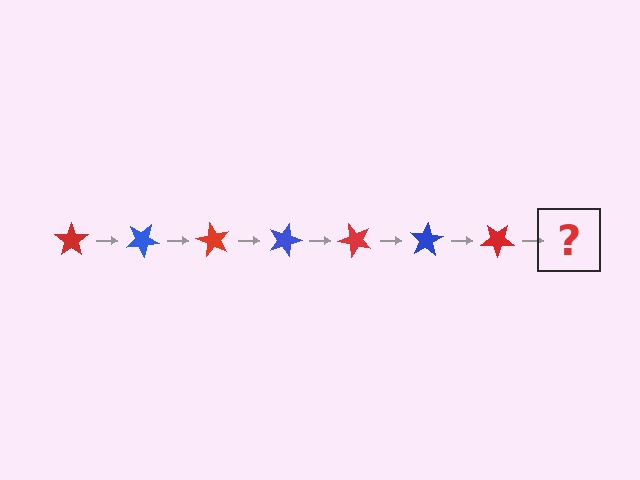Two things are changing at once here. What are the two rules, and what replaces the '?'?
The two rules are that it rotates 30 degrees each step and the color cycles through red and blue. The '?' should be a blue star, rotated 210 degrees from the start.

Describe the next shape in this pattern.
It should be a blue star, rotated 210 degrees from the start.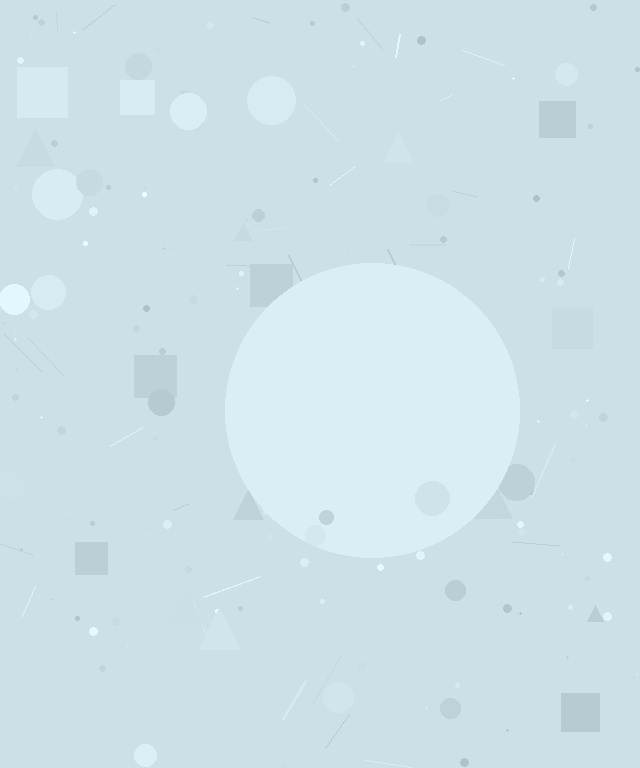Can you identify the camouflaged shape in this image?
The camouflaged shape is a circle.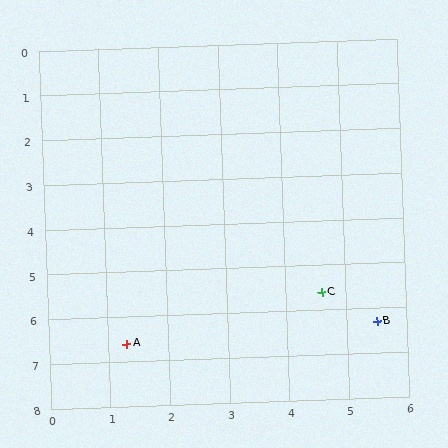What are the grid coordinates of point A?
Point A is at approximately (1.3, 6.6).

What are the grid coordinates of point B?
Point B is at approximately (5.5, 6.3).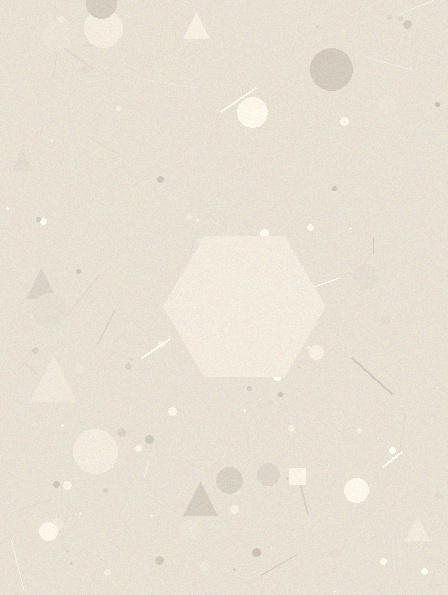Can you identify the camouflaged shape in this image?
The camouflaged shape is a hexagon.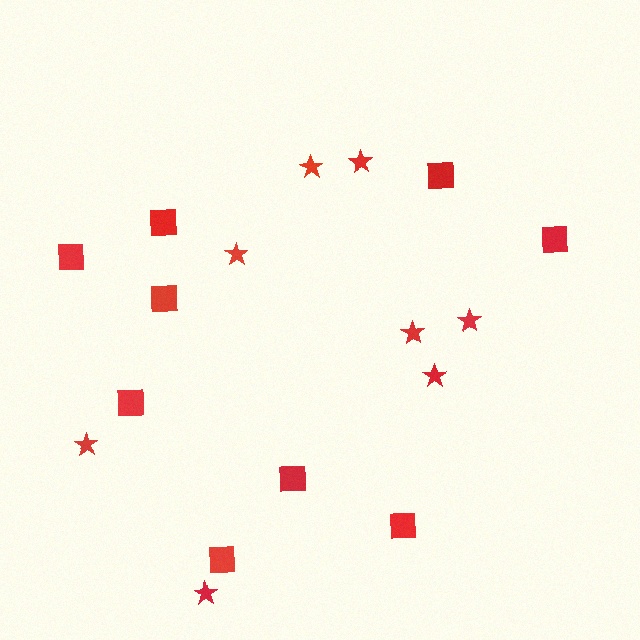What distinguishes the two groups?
There are 2 groups: one group of stars (8) and one group of squares (9).